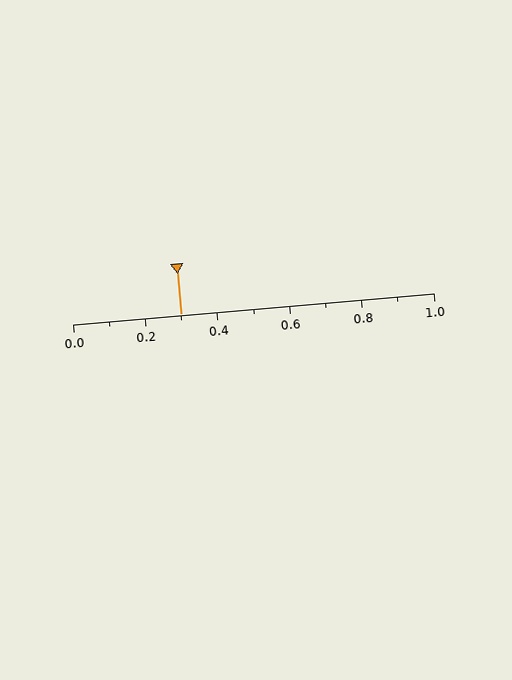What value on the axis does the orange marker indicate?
The marker indicates approximately 0.3.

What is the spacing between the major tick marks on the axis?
The major ticks are spaced 0.2 apart.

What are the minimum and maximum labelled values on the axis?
The axis runs from 0.0 to 1.0.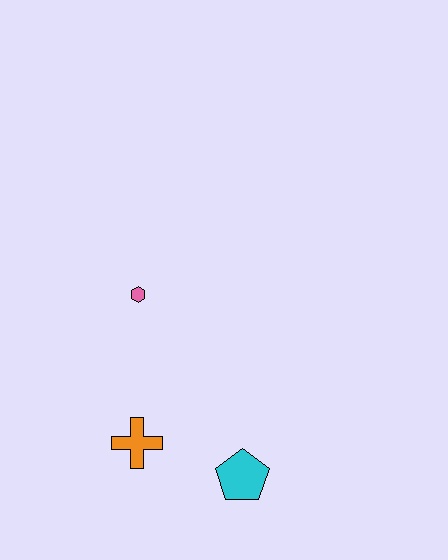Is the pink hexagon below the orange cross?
No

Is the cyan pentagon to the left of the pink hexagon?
No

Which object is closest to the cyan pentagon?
The orange cross is closest to the cyan pentagon.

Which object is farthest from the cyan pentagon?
The pink hexagon is farthest from the cyan pentagon.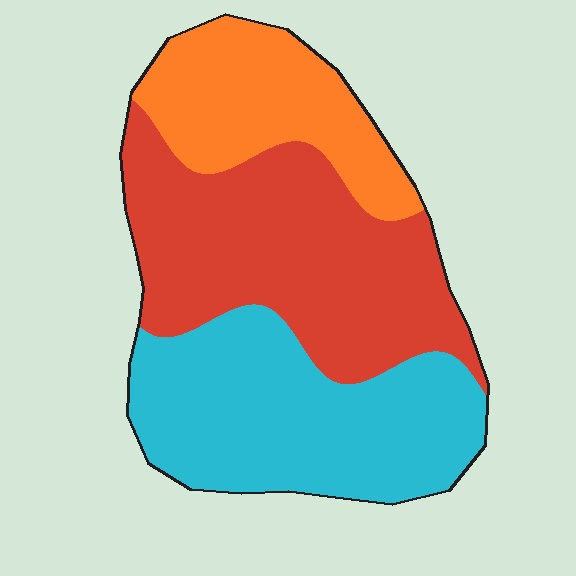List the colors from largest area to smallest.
From largest to smallest: red, cyan, orange.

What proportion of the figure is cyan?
Cyan takes up about three eighths (3/8) of the figure.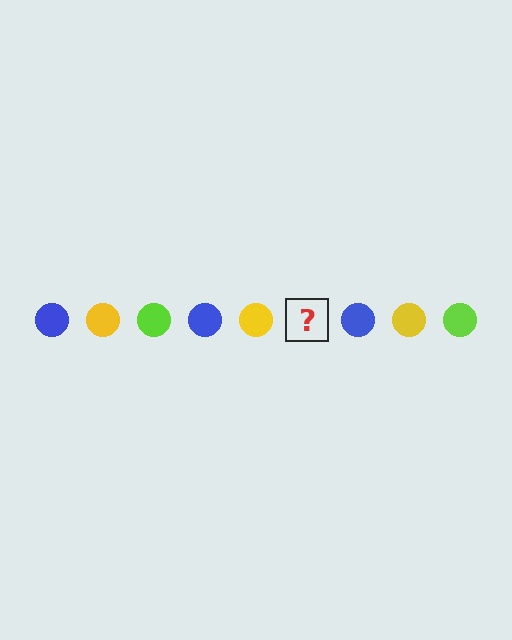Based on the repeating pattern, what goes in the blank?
The blank should be a lime circle.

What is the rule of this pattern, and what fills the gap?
The rule is that the pattern cycles through blue, yellow, lime circles. The gap should be filled with a lime circle.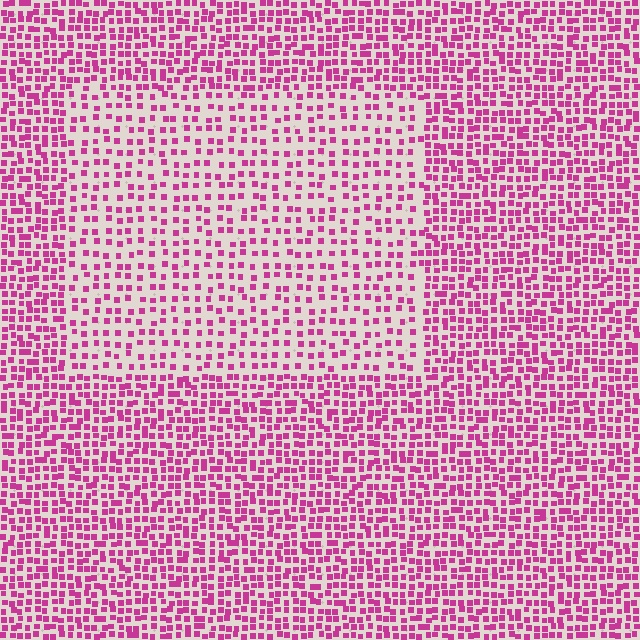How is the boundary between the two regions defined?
The boundary is defined by a change in element density (approximately 1.8x ratio). All elements are the same color, size, and shape.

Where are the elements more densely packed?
The elements are more densely packed outside the rectangle boundary.